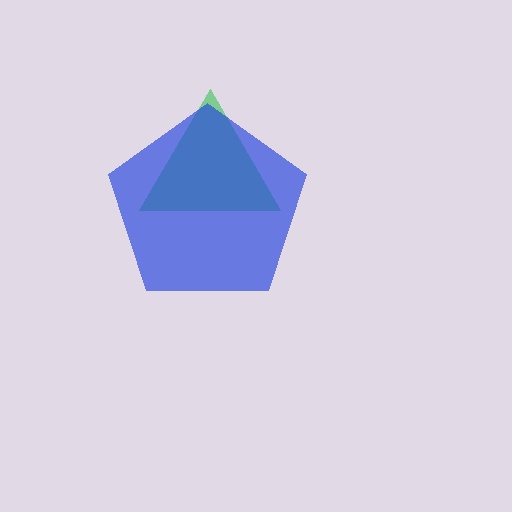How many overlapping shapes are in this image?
There are 2 overlapping shapes in the image.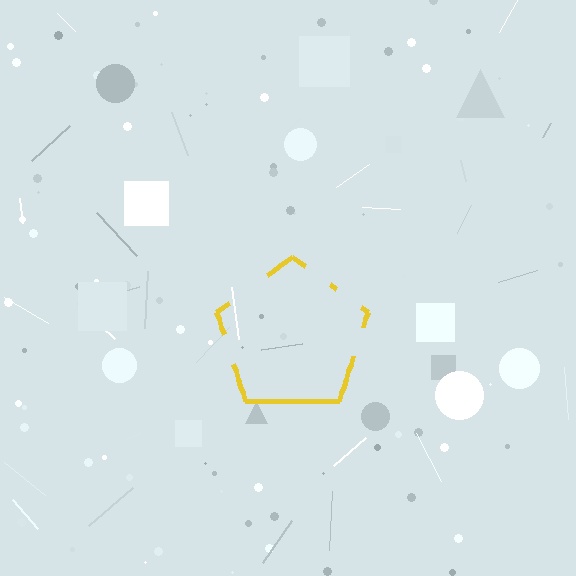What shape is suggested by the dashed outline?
The dashed outline suggests a pentagon.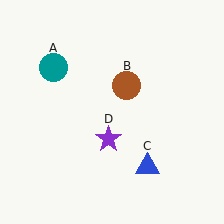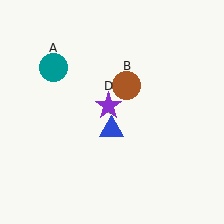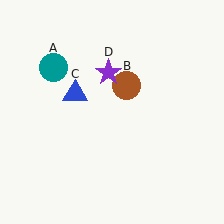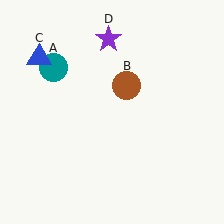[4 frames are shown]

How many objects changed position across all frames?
2 objects changed position: blue triangle (object C), purple star (object D).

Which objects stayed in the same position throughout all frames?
Teal circle (object A) and brown circle (object B) remained stationary.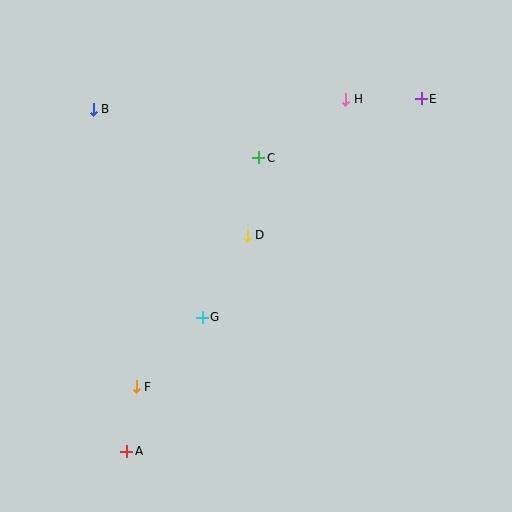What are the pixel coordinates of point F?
Point F is at (136, 387).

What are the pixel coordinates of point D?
Point D is at (247, 235).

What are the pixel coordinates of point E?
Point E is at (421, 99).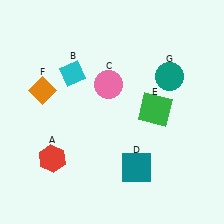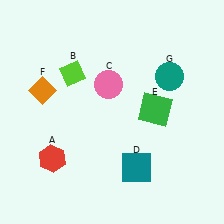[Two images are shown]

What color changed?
The diamond (B) changed from cyan in Image 1 to lime in Image 2.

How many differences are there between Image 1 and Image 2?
There is 1 difference between the two images.